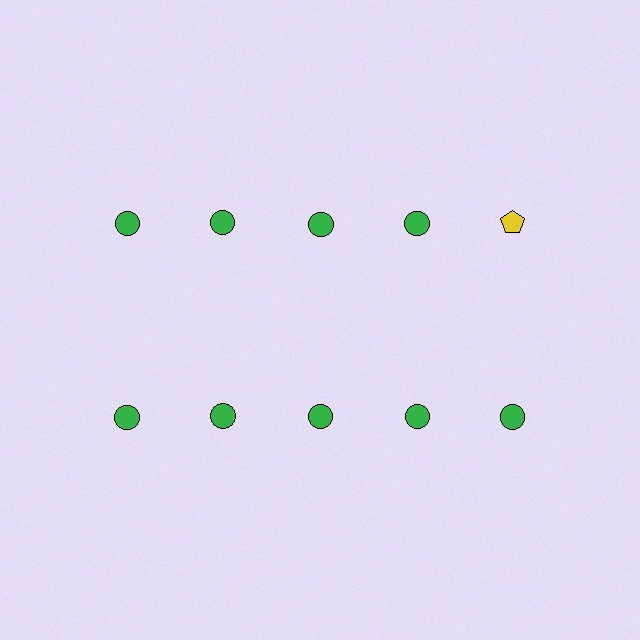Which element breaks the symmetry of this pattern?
The yellow pentagon in the top row, rightmost column breaks the symmetry. All other shapes are green circles.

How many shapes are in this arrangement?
There are 10 shapes arranged in a grid pattern.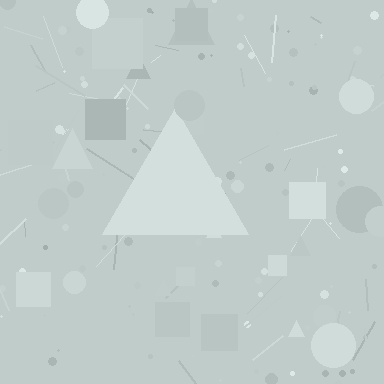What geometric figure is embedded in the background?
A triangle is embedded in the background.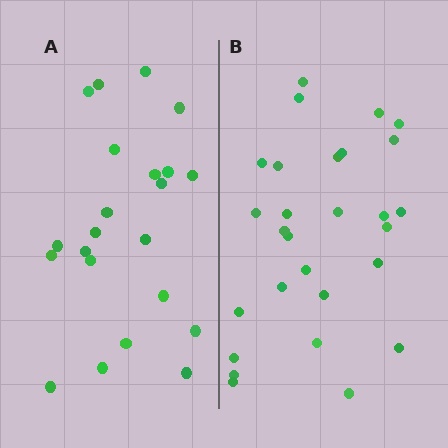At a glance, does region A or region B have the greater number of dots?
Region B (the right region) has more dots.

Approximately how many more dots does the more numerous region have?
Region B has about 6 more dots than region A.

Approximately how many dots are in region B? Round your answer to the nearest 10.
About 30 dots. (The exact count is 28, which rounds to 30.)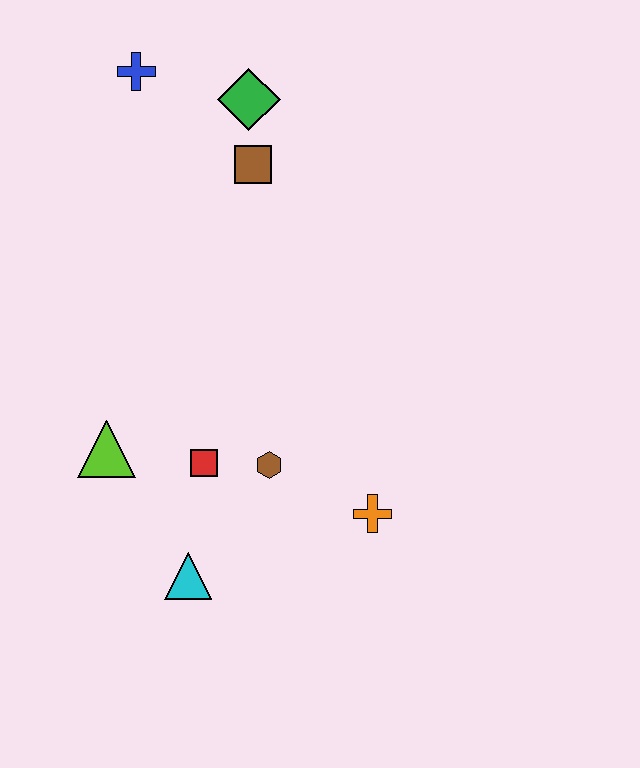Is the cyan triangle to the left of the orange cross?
Yes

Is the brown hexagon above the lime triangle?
No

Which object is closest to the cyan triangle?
The red square is closest to the cyan triangle.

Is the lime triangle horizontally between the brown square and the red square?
No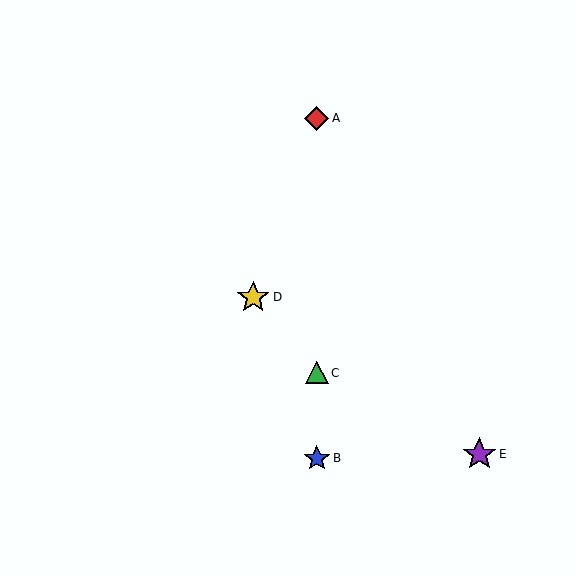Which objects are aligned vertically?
Objects A, B, C are aligned vertically.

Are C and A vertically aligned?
Yes, both are at x≈317.